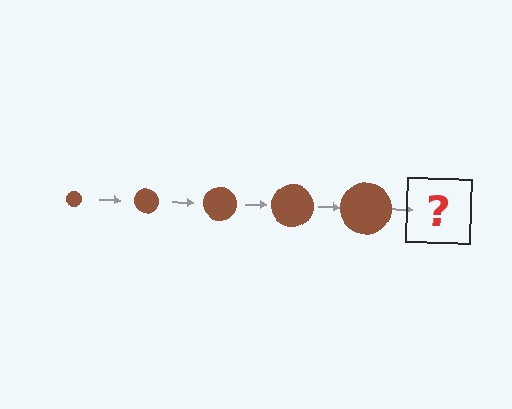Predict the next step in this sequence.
The next step is a brown circle, larger than the previous one.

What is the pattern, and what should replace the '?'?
The pattern is that the circle gets progressively larger each step. The '?' should be a brown circle, larger than the previous one.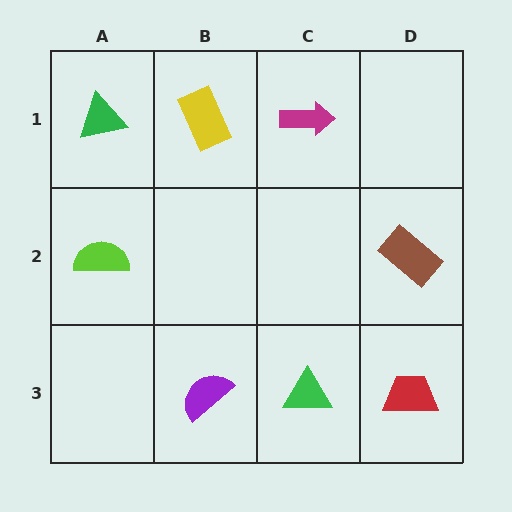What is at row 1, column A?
A green triangle.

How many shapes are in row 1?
3 shapes.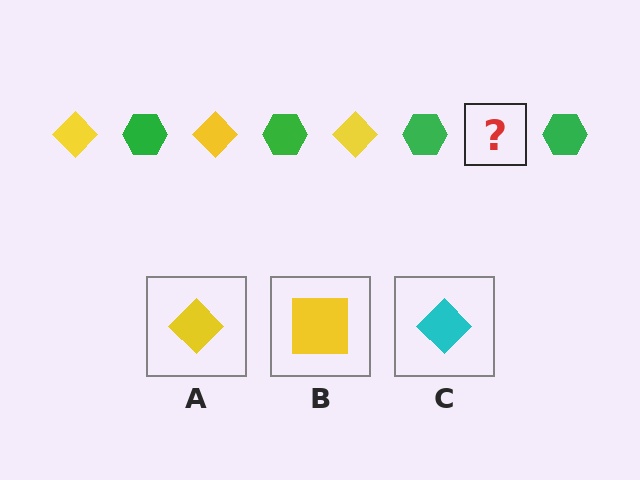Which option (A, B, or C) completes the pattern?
A.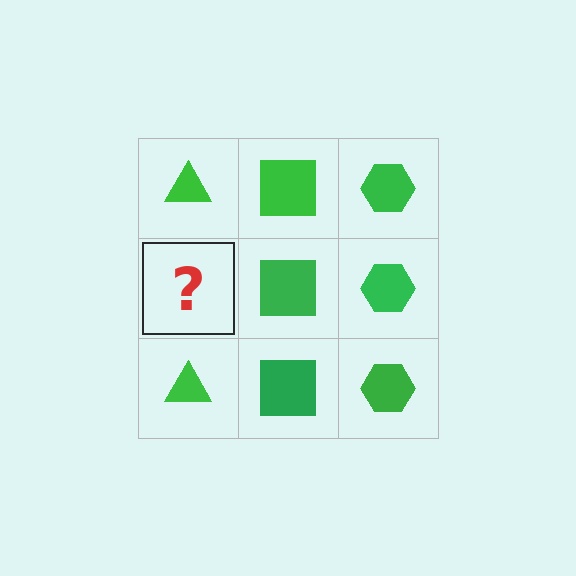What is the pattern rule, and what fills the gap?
The rule is that each column has a consistent shape. The gap should be filled with a green triangle.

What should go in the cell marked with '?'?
The missing cell should contain a green triangle.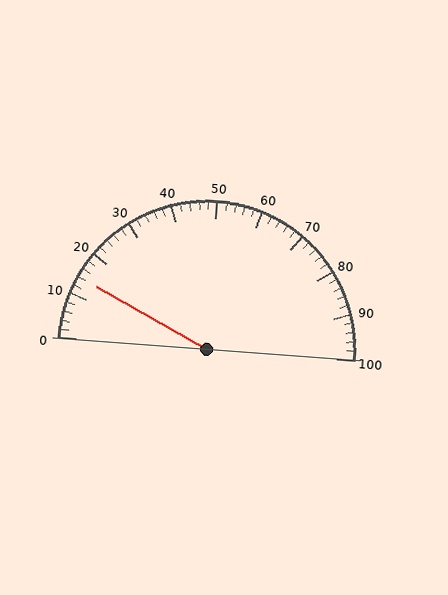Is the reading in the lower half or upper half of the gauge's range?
The reading is in the lower half of the range (0 to 100).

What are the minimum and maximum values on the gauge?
The gauge ranges from 0 to 100.